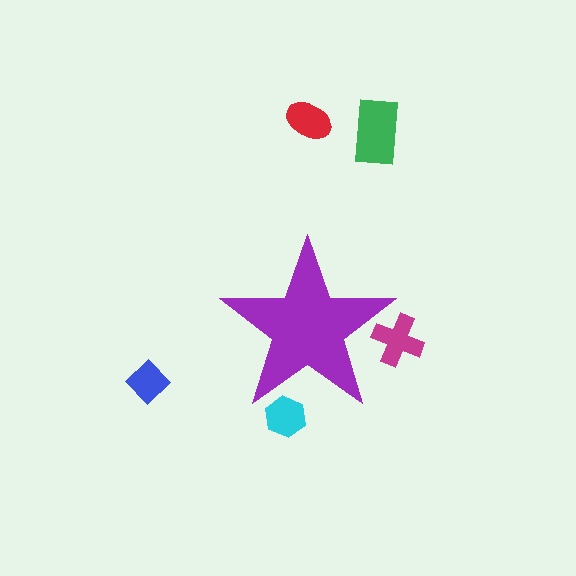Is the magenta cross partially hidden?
Yes, the magenta cross is partially hidden behind the purple star.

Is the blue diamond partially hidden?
No, the blue diamond is fully visible.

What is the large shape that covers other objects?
A purple star.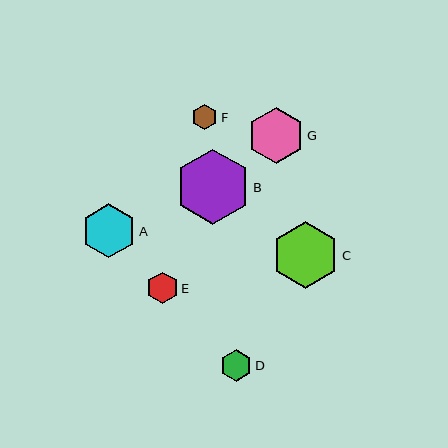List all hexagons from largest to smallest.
From largest to smallest: B, C, G, A, D, E, F.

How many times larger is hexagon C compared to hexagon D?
Hexagon C is approximately 2.1 times the size of hexagon D.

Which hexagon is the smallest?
Hexagon F is the smallest with a size of approximately 25 pixels.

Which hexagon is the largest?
Hexagon B is the largest with a size of approximately 75 pixels.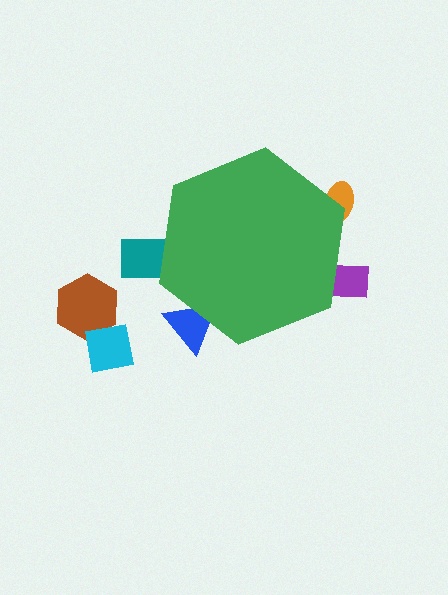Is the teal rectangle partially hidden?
Yes, the teal rectangle is partially hidden behind the green hexagon.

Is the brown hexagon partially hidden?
No, the brown hexagon is fully visible.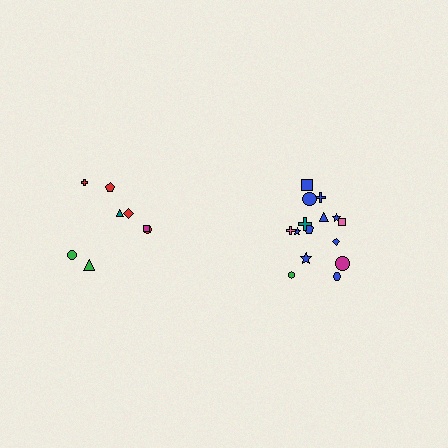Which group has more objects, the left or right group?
The right group.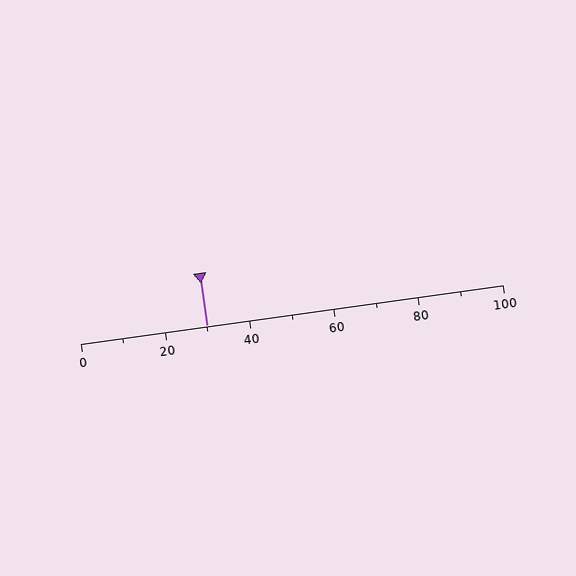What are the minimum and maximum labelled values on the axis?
The axis runs from 0 to 100.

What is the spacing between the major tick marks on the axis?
The major ticks are spaced 20 apart.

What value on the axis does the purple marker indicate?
The marker indicates approximately 30.